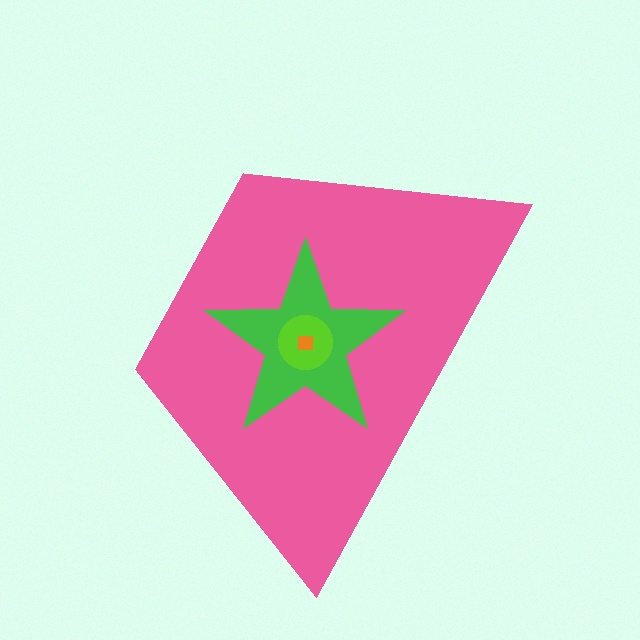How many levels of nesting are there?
4.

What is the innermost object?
The orange square.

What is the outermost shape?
The pink trapezoid.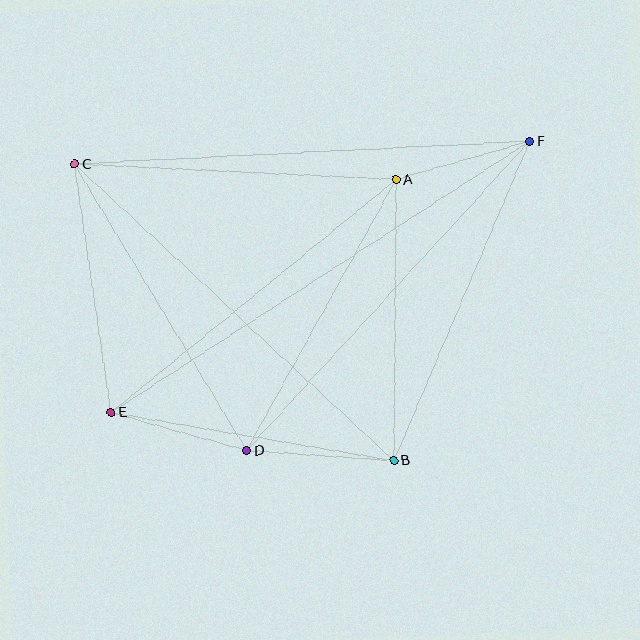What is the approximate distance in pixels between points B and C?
The distance between B and C is approximately 436 pixels.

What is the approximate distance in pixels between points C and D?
The distance between C and D is approximately 334 pixels.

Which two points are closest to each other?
Points A and F are closest to each other.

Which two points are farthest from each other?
Points E and F are farthest from each other.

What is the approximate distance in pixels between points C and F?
The distance between C and F is approximately 456 pixels.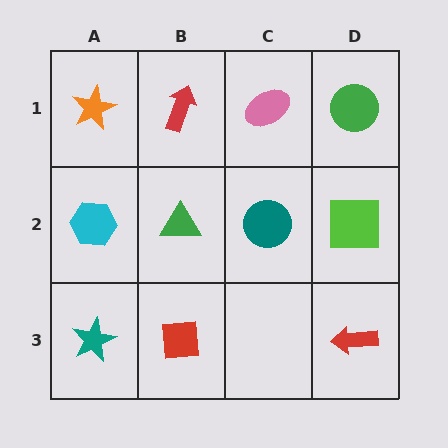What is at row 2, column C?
A teal circle.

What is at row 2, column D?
A lime square.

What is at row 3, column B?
A red square.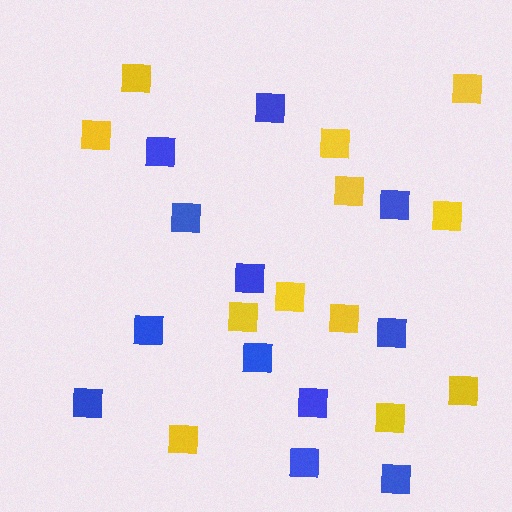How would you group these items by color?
There are 2 groups: one group of blue squares (12) and one group of yellow squares (12).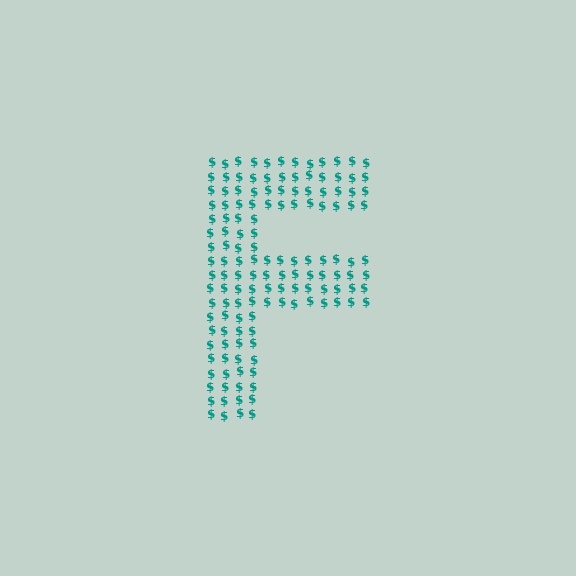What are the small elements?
The small elements are dollar signs.